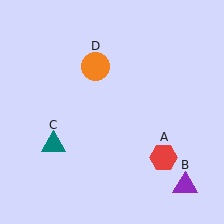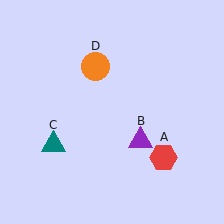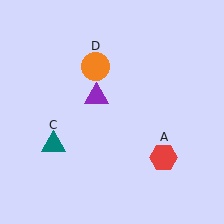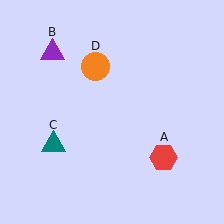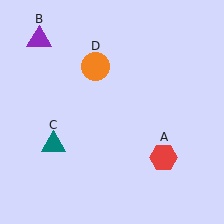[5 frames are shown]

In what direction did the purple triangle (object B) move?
The purple triangle (object B) moved up and to the left.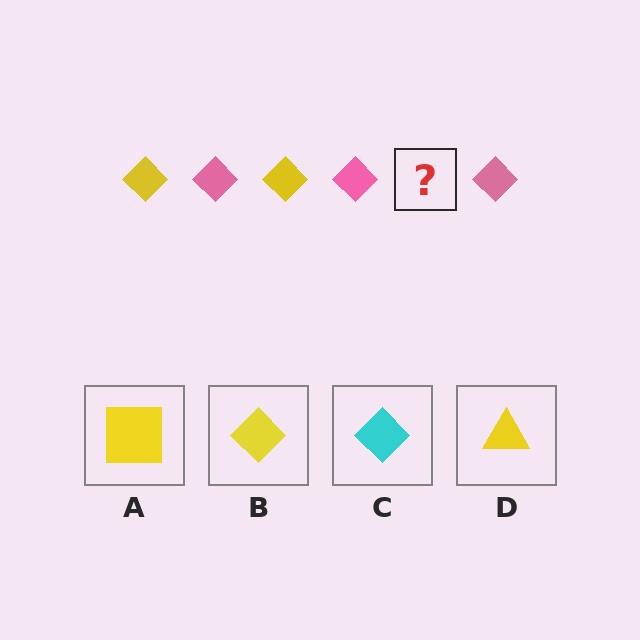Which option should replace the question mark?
Option B.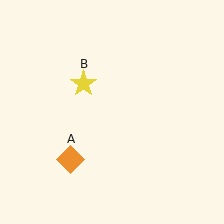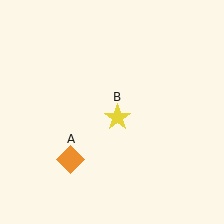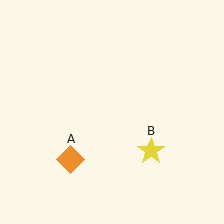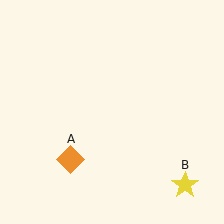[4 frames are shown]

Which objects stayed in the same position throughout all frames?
Orange diamond (object A) remained stationary.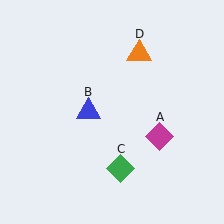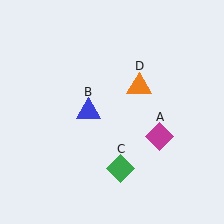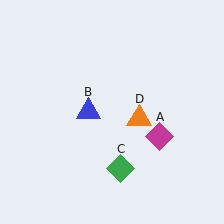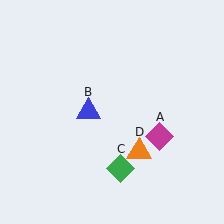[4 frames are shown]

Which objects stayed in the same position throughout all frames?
Magenta diamond (object A) and blue triangle (object B) and green diamond (object C) remained stationary.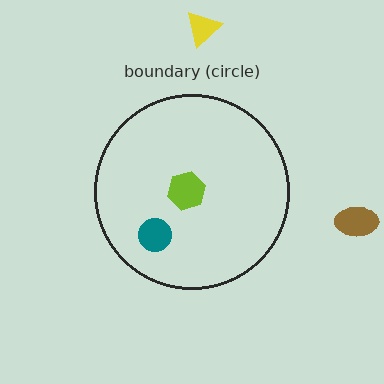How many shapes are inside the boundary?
2 inside, 2 outside.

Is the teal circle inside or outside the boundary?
Inside.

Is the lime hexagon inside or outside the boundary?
Inside.